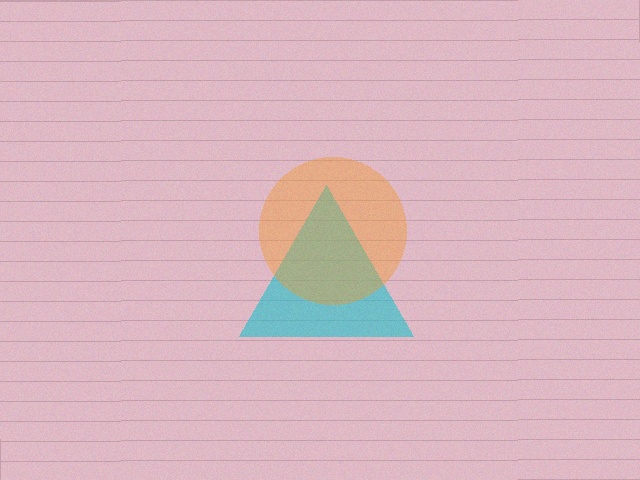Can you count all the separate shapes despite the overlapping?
Yes, there are 2 separate shapes.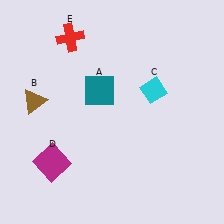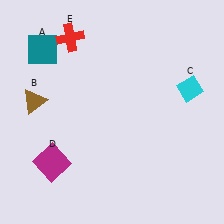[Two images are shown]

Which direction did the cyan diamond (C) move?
The cyan diamond (C) moved right.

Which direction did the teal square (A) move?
The teal square (A) moved left.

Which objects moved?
The objects that moved are: the teal square (A), the cyan diamond (C).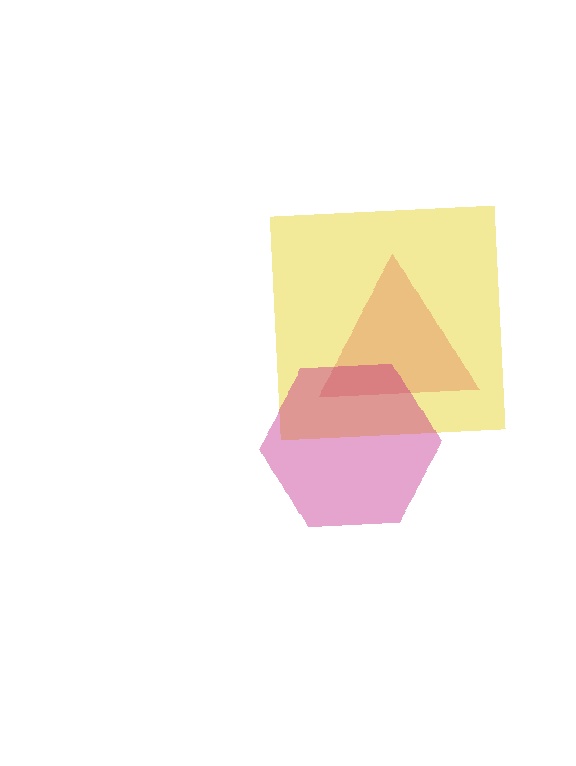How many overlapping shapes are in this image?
There are 3 overlapping shapes in the image.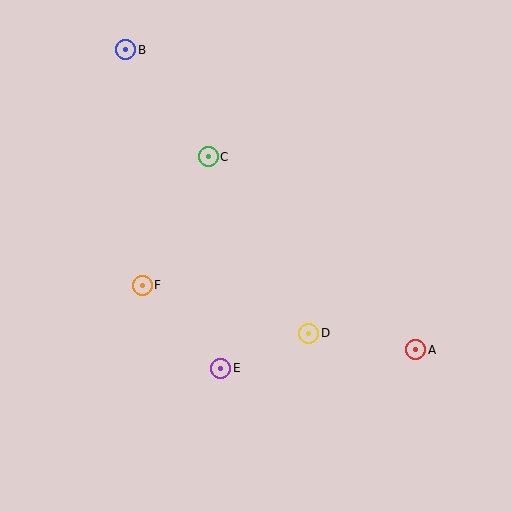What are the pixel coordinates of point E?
Point E is at (221, 368).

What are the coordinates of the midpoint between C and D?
The midpoint between C and D is at (259, 245).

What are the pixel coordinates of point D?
Point D is at (309, 333).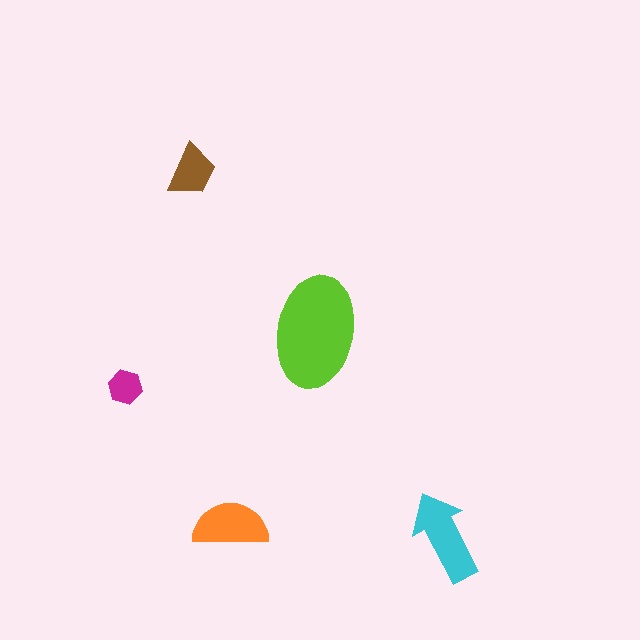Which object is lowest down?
The cyan arrow is bottommost.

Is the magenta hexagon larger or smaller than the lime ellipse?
Smaller.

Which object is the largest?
The lime ellipse.